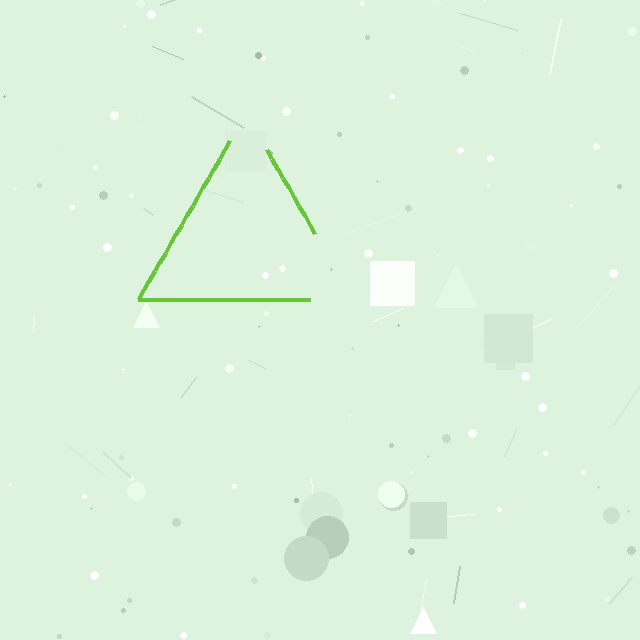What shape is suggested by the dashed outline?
The dashed outline suggests a triangle.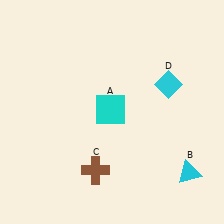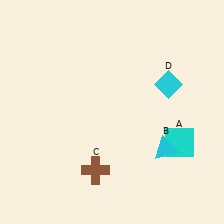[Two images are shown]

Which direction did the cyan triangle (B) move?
The cyan triangle (B) moved up.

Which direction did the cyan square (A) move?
The cyan square (A) moved right.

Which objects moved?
The objects that moved are: the cyan square (A), the cyan triangle (B).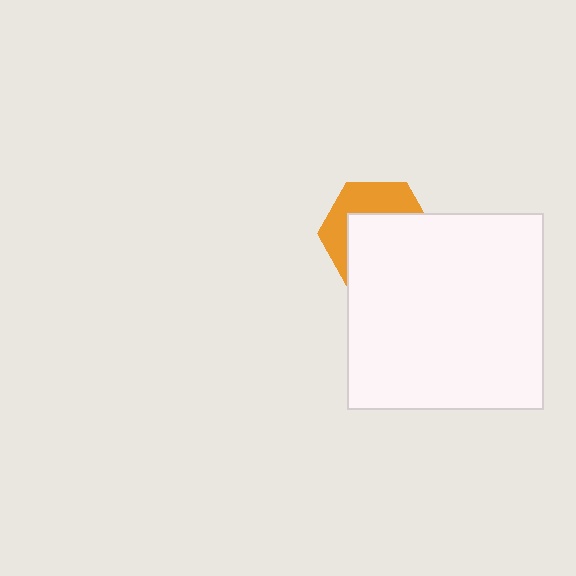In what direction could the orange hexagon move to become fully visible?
The orange hexagon could move up. That would shift it out from behind the white square entirely.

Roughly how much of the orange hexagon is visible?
A small part of it is visible (roughly 41%).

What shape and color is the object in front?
The object in front is a white square.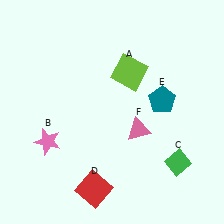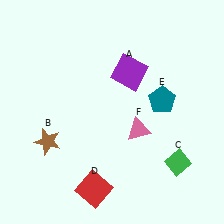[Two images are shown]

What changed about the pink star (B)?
In Image 1, B is pink. In Image 2, it changed to brown.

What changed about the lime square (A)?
In Image 1, A is lime. In Image 2, it changed to purple.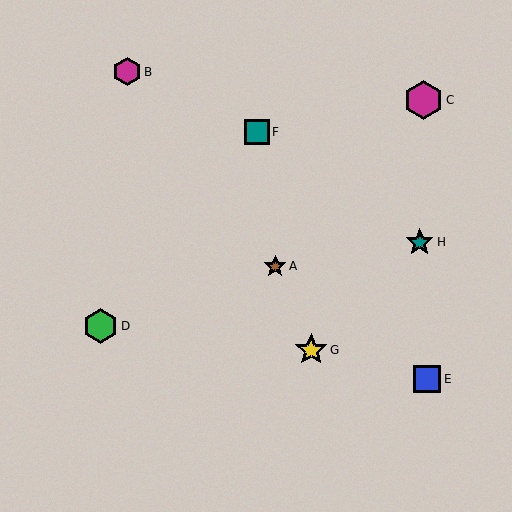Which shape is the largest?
The magenta hexagon (labeled C) is the largest.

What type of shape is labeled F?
Shape F is a teal square.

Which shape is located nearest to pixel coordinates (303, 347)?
The yellow star (labeled G) at (311, 350) is nearest to that location.